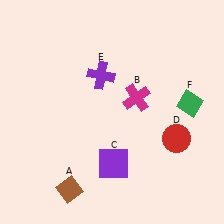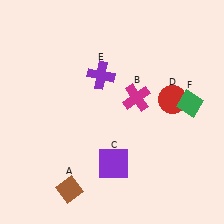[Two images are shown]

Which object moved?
The red circle (D) moved up.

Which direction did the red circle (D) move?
The red circle (D) moved up.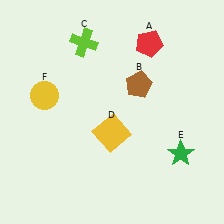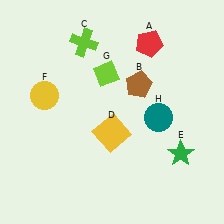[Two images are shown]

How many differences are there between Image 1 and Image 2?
There are 2 differences between the two images.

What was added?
A lime diamond (G), a teal circle (H) were added in Image 2.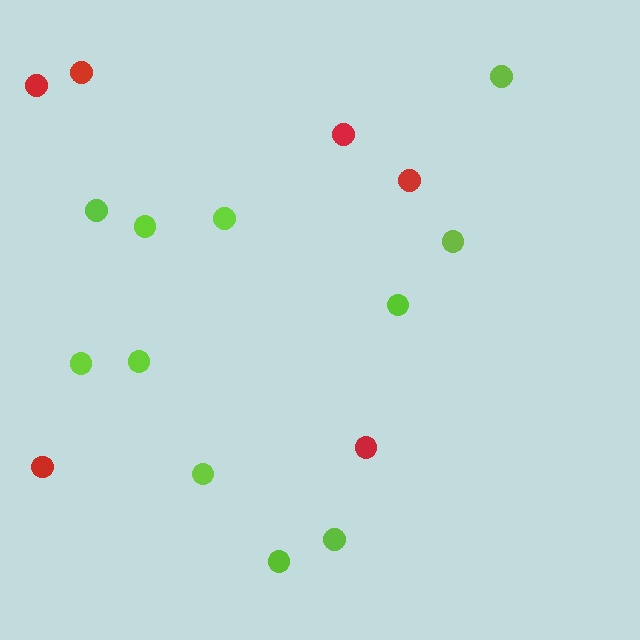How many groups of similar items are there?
There are 2 groups: one group of lime circles (11) and one group of red circles (6).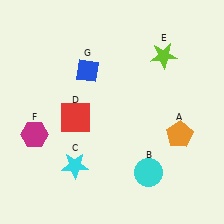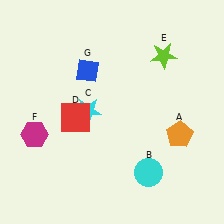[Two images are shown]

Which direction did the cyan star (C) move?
The cyan star (C) moved up.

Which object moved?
The cyan star (C) moved up.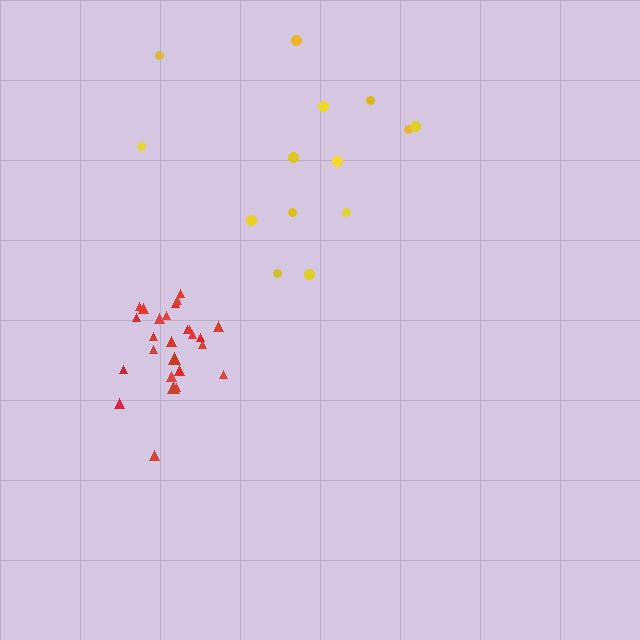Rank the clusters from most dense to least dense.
red, yellow.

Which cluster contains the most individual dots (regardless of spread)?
Red (26).